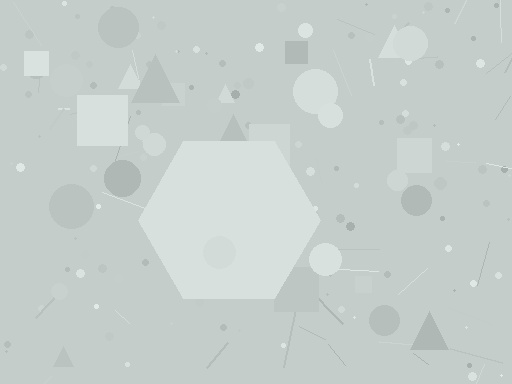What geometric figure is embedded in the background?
A hexagon is embedded in the background.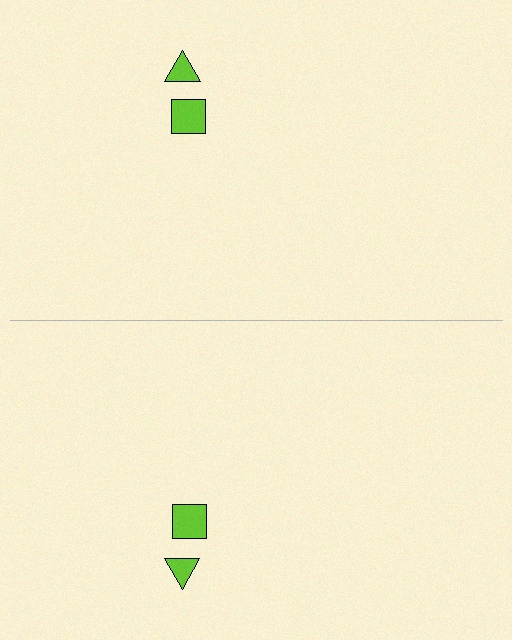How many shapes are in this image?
There are 4 shapes in this image.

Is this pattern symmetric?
Yes, this pattern has bilateral (reflection) symmetry.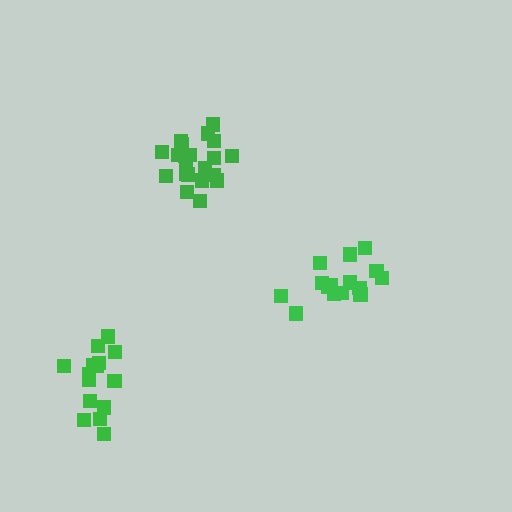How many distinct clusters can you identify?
There are 3 distinct clusters.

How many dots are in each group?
Group 1: 15 dots, Group 2: 21 dots, Group 3: 16 dots (52 total).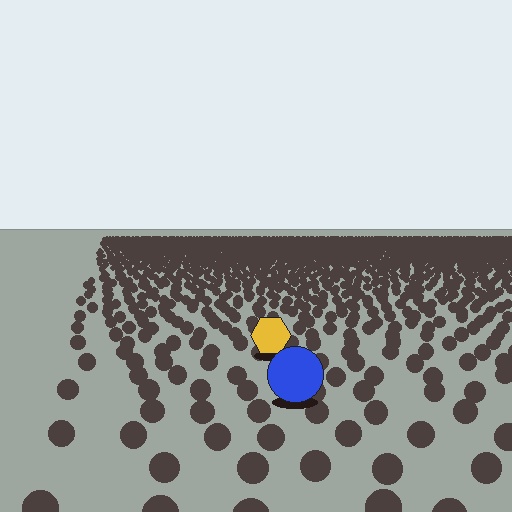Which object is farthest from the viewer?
The yellow hexagon is farthest from the viewer. It appears smaller and the ground texture around it is denser.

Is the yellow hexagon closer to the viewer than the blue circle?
No. The blue circle is closer — you can tell from the texture gradient: the ground texture is coarser near it.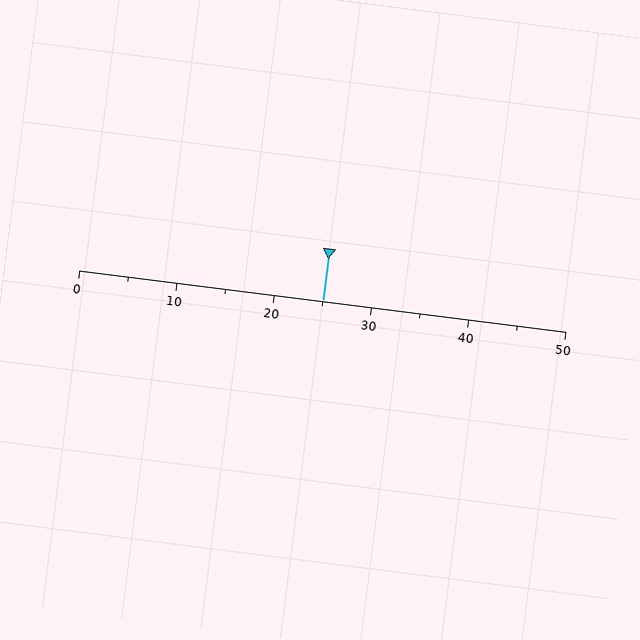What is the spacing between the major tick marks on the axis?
The major ticks are spaced 10 apart.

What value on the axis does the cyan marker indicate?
The marker indicates approximately 25.